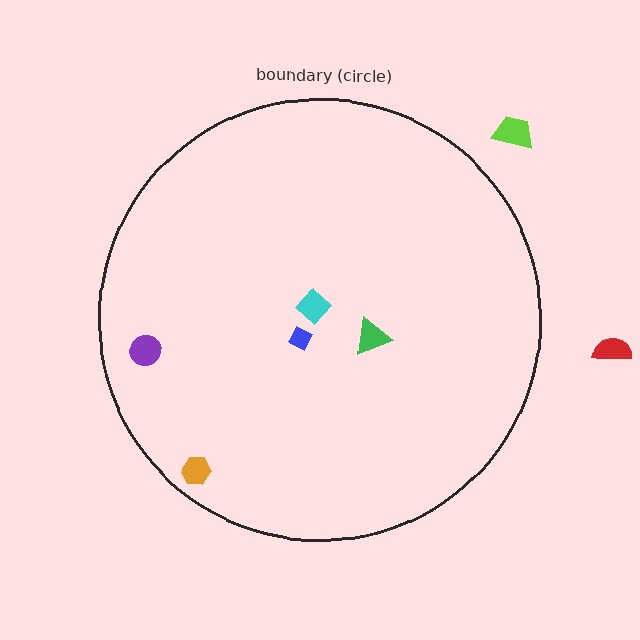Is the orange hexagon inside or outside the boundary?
Inside.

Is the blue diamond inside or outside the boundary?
Inside.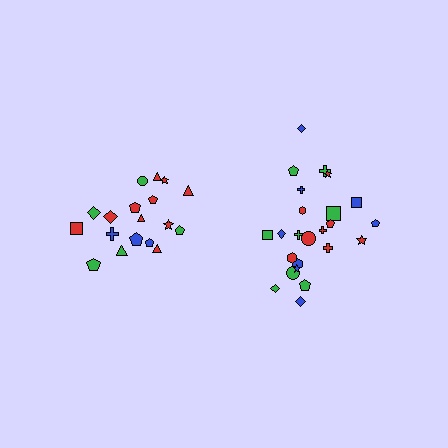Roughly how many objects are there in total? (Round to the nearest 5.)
Roughly 45 objects in total.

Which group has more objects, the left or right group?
The right group.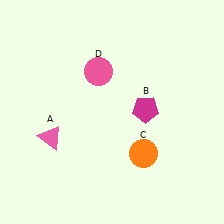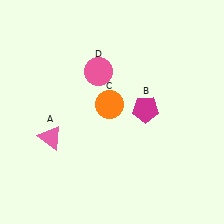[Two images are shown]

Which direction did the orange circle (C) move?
The orange circle (C) moved up.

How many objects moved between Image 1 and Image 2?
1 object moved between the two images.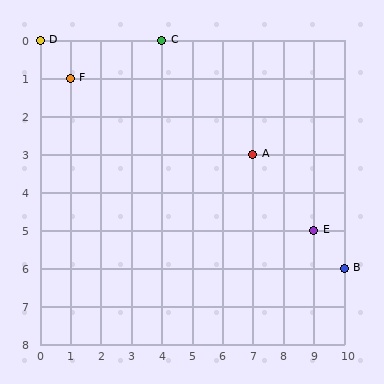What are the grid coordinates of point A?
Point A is at grid coordinates (7, 3).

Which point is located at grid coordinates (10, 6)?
Point B is at (10, 6).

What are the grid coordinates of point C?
Point C is at grid coordinates (4, 0).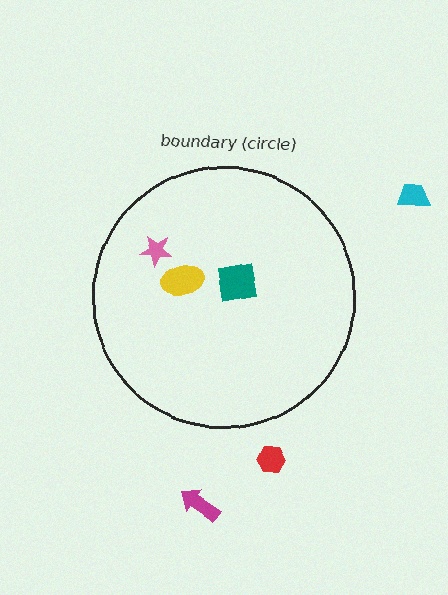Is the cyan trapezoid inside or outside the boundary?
Outside.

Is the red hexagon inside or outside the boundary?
Outside.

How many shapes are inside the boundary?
3 inside, 3 outside.